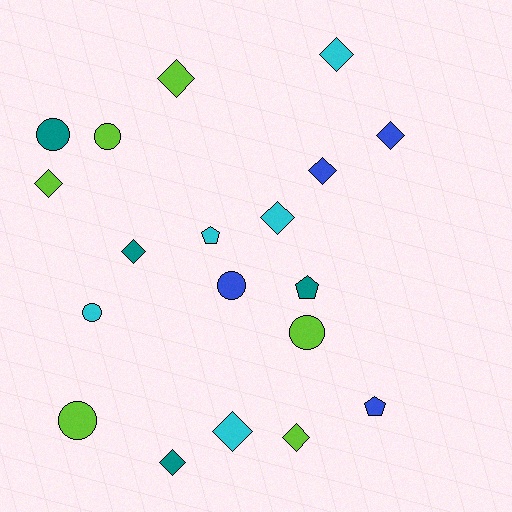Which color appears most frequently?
Lime, with 6 objects.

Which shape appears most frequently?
Diamond, with 10 objects.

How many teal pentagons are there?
There is 1 teal pentagon.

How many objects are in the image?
There are 19 objects.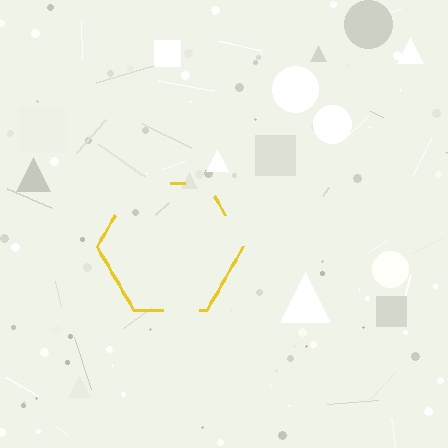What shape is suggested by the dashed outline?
The dashed outline suggests a hexagon.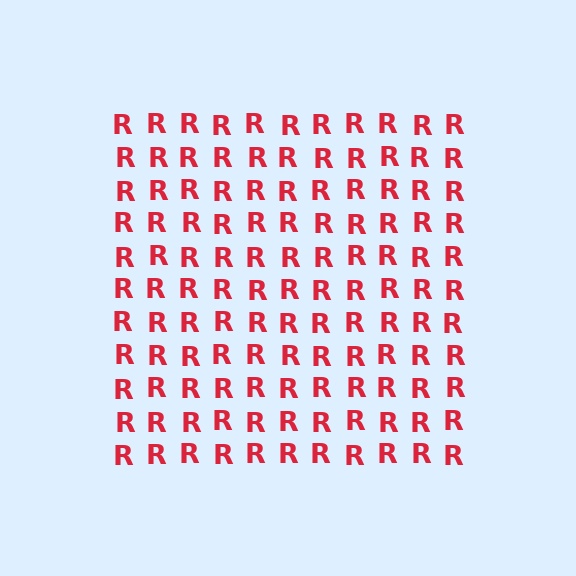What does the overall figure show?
The overall figure shows a square.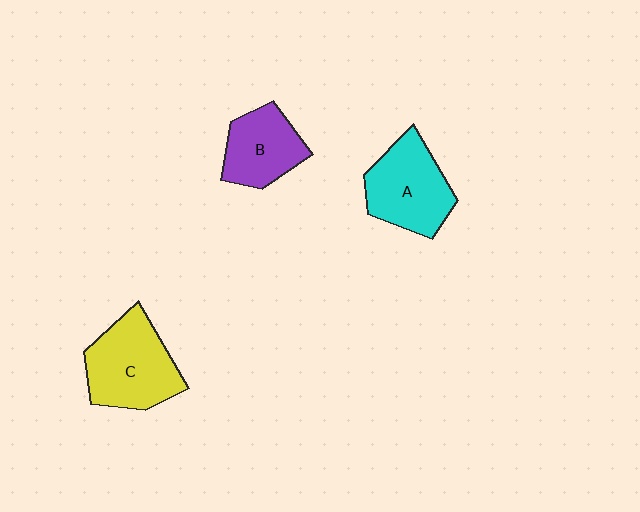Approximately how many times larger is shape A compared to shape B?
Approximately 1.3 times.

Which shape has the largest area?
Shape C (yellow).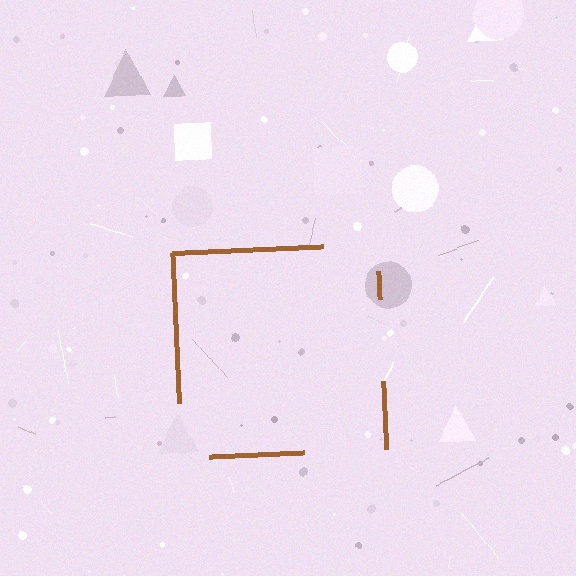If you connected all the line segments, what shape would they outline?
They would outline a square.